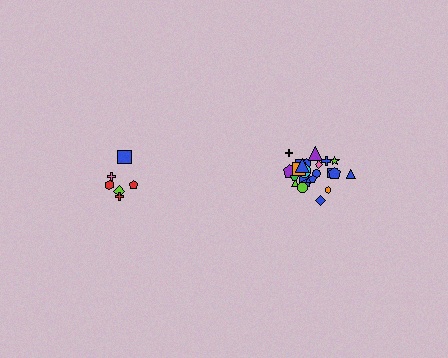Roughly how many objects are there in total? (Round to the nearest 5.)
Roughly 30 objects in total.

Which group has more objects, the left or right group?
The right group.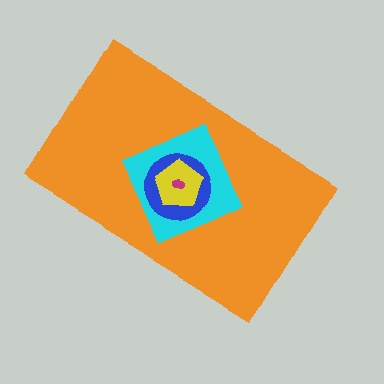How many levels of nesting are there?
5.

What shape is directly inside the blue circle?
The yellow pentagon.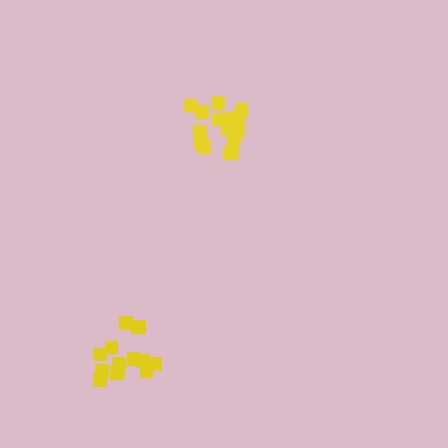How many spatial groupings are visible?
There are 2 spatial groupings.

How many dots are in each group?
Group 1: 15 dots, Group 2: 14 dots (29 total).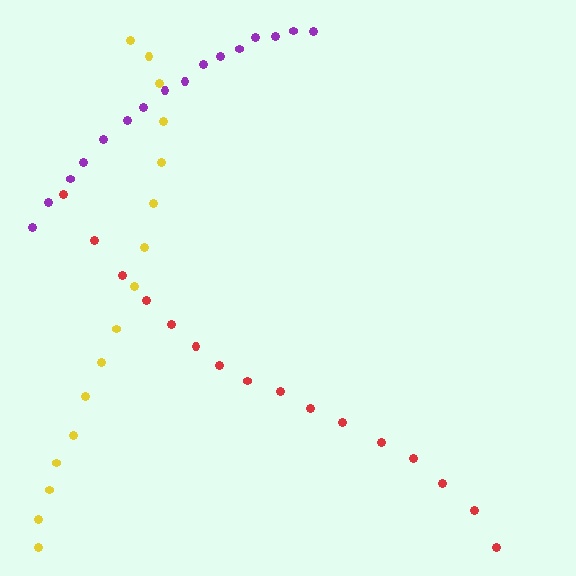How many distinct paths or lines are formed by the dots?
There are 3 distinct paths.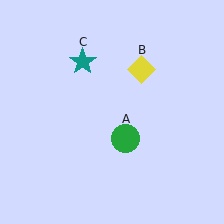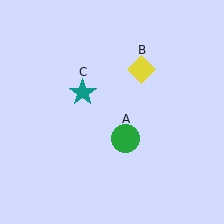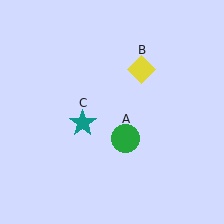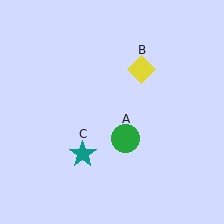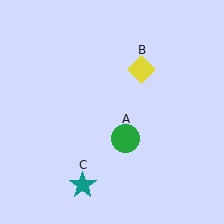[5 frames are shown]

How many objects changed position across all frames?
1 object changed position: teal star (object C).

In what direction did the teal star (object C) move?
The teal star (object C) moved down.